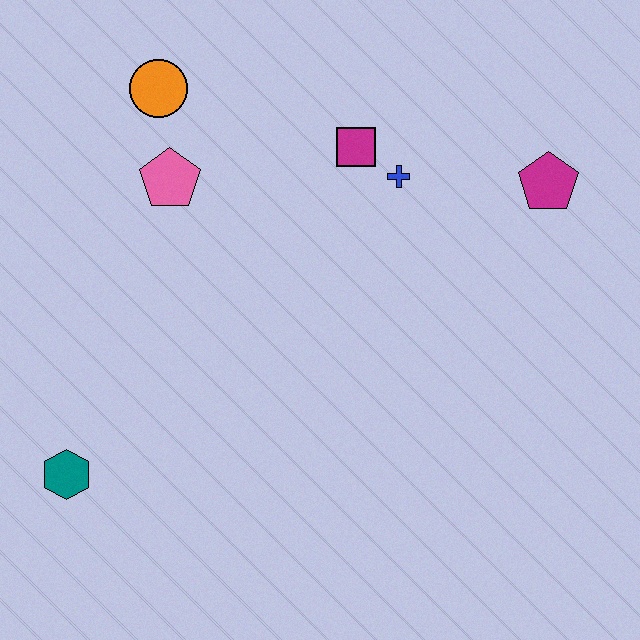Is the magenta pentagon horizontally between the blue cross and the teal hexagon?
No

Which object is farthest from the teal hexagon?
The magenta pentagon is farthest from the teal hexagon.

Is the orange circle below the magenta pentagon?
No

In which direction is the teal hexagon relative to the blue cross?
The teal hexagon is to the left of the blue cross.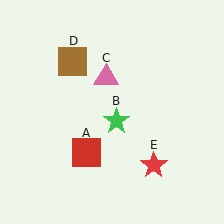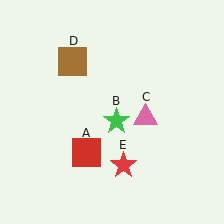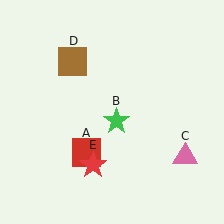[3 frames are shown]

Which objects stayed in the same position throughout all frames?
Red square (object A) and green star (object B) and brown square (object D) remained stationary.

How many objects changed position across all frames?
2 objects changed position: pink triangle (object C), red star (object E).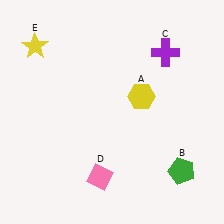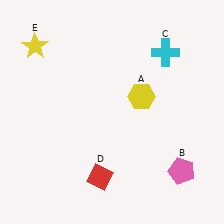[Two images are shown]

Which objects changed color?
B changed from green to pink. C changed from purple to cyan. D changed from pink to red.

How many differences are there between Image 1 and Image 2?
There are 3 differences between the two images.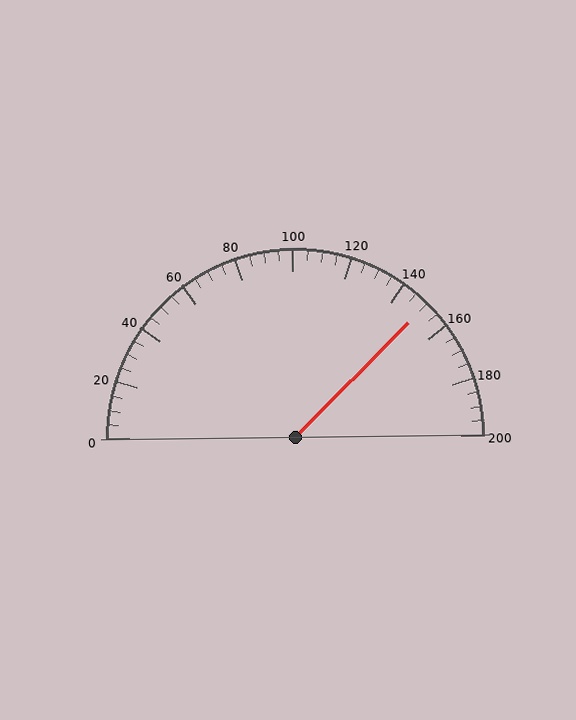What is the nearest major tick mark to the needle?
The nearest major tick mark is 160.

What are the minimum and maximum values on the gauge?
The gauge ranges from 0 to 200.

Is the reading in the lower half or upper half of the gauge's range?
The reading is in the upper half of the range (0 to 200).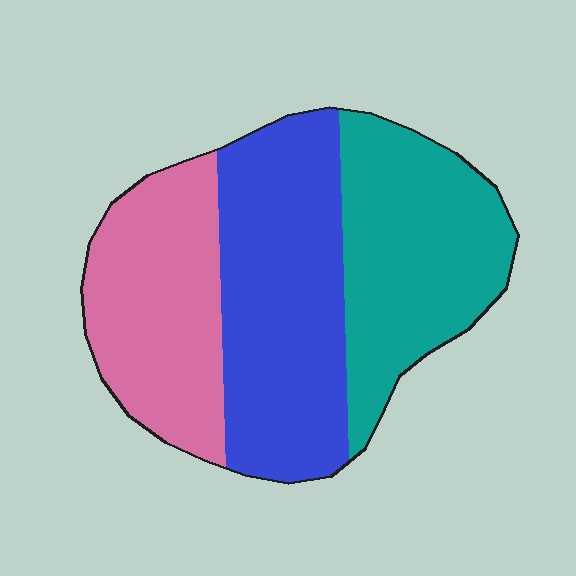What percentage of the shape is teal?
Teal takes up between a quarter and a half of the shape.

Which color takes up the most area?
Blue, at roughly 40%.